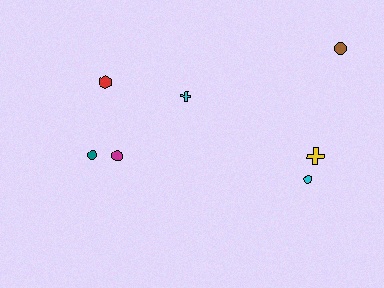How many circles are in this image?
There are 4 circles.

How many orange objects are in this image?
There are no orange objects.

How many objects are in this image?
There are 7 objects.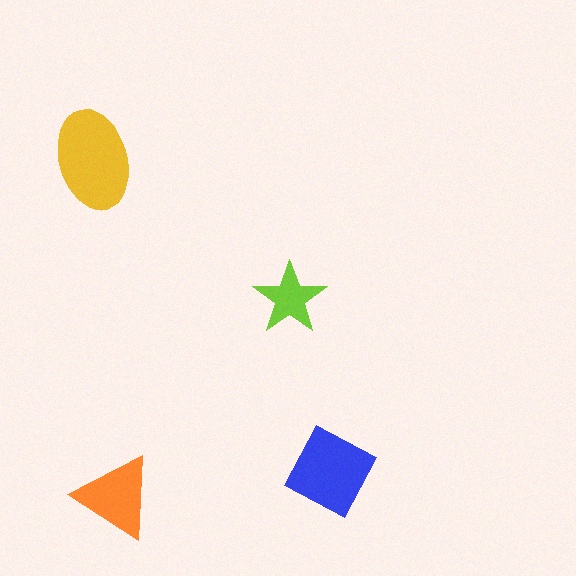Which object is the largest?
The yellow ellipse.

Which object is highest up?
The yellow ellipse is topmost.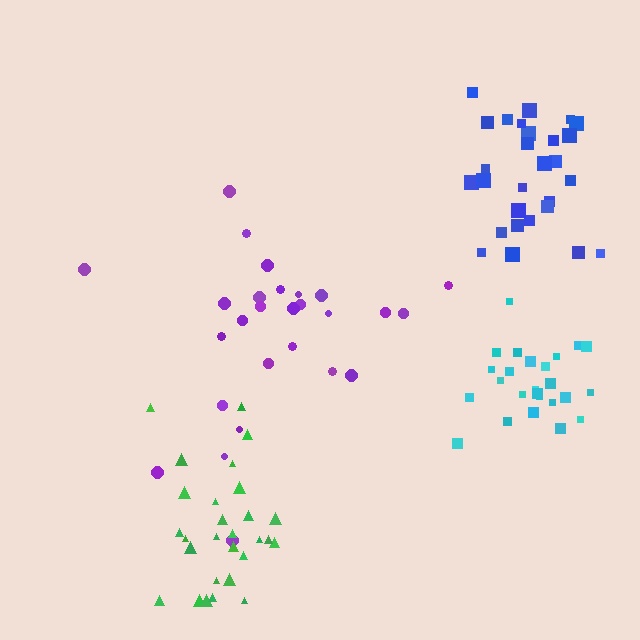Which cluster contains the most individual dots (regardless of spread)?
Blue (30).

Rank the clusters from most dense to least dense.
cyan, blue, green, purple.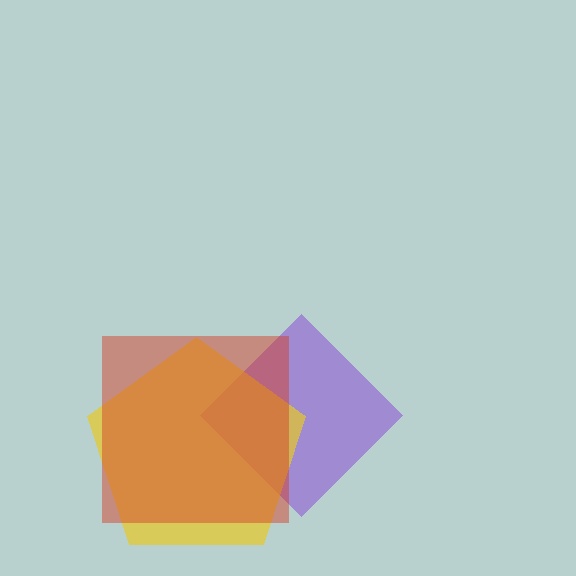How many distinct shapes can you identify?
There are 3 distinct shapes: a purple diamond, a yellow pentagon, a red square.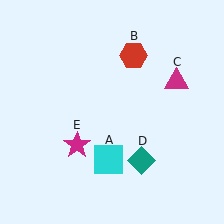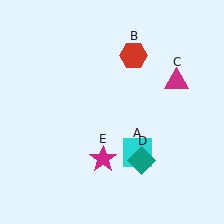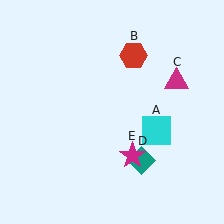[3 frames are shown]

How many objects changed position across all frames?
2 objects changed position: cyan square (object A), magenta star (object E).